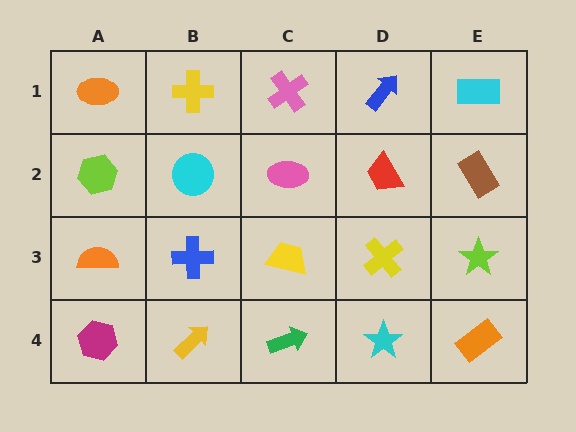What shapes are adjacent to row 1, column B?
A cyan circle (row 2, column B), an orange ellipse (row 1, column A), a pink cross (row 1, column C).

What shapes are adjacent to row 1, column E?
A brown rectangle (row 2, column E), a blue arrow (row 1, column D).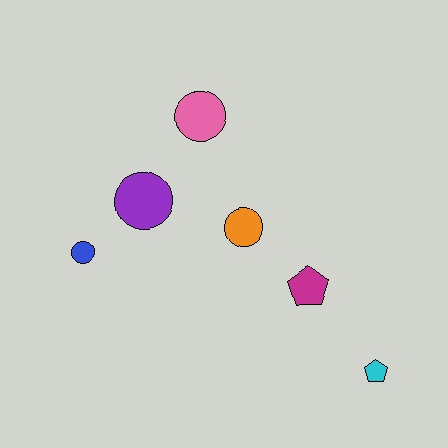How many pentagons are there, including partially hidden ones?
There are 2 pentagons.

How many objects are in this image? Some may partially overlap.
There are 6 objects.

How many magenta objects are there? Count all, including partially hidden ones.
There is 1 magenta object.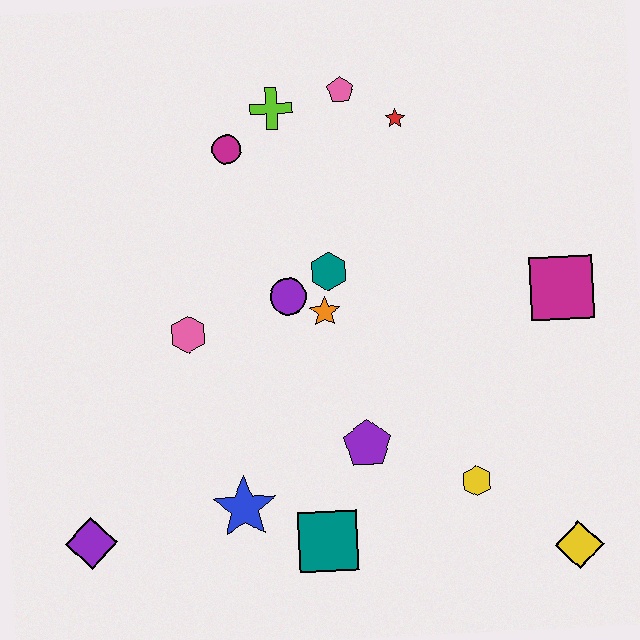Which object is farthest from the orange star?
The yellow diamond is farthest from the orange star.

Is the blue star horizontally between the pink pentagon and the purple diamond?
Yes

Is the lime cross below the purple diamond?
No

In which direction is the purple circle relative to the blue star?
The purple circle is above the blue star.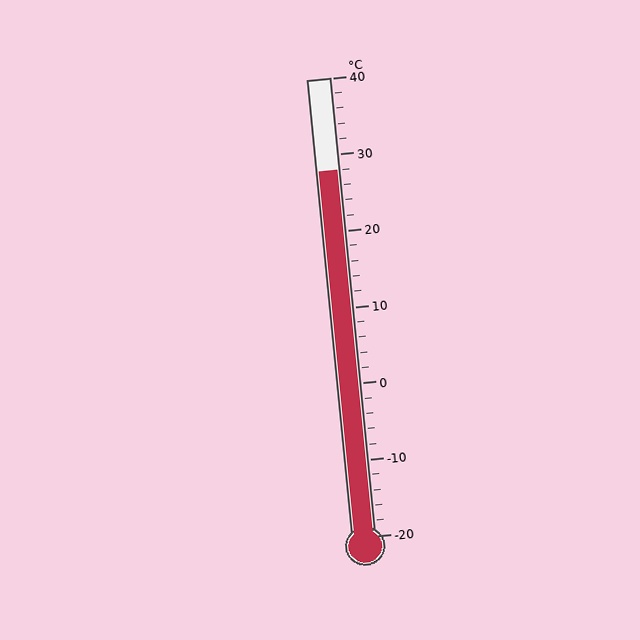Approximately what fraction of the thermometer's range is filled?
The thermometer is filled to approximately 80% of its range.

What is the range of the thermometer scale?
The thermometer scale ranges from -20°C to 40°C.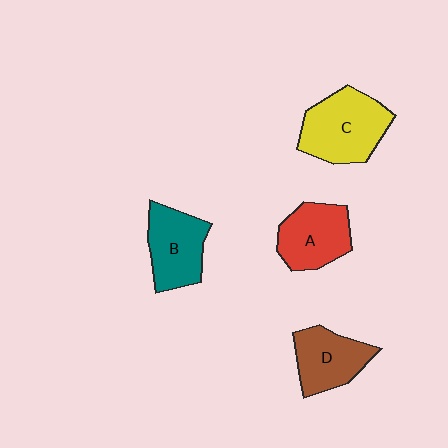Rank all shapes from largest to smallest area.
From largest to smallest: C (yellow), B (teal), A (red), D (brown).